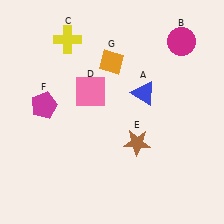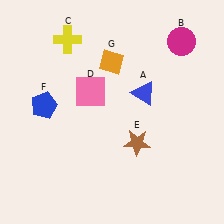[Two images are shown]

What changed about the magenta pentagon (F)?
In Image 1, F is magenta. In Image 2, it changed to blue.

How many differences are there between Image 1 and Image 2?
There is 1 difference between the two images.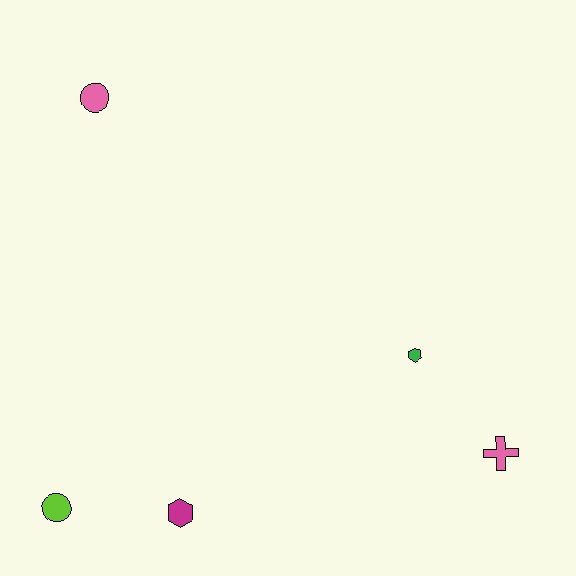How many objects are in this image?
There are 5 objects.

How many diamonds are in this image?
There are no diamonds.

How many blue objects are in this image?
There are no blue objects.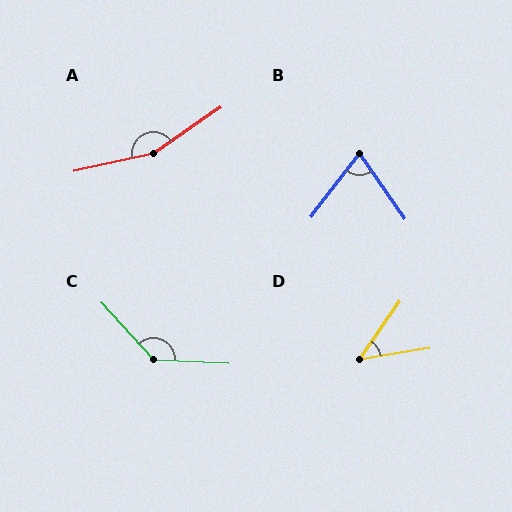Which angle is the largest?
A, at approximately 158 degrees.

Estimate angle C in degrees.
Approximately 135 degrees.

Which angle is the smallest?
D, at approximately 46 degrees.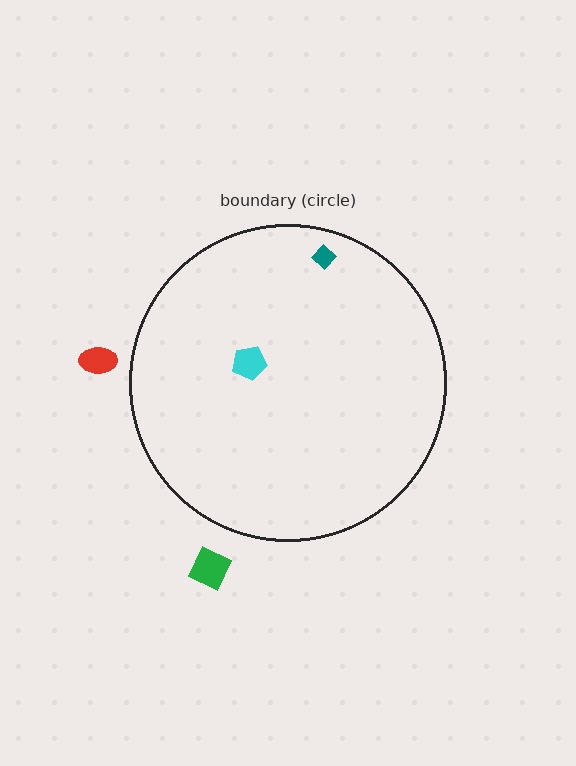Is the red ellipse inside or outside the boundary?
Outside.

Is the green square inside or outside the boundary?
Outside.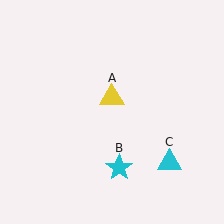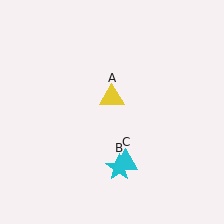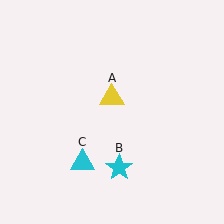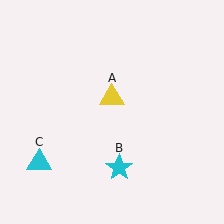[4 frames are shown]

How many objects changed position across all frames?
1 object changed position: cyan triangle (object C).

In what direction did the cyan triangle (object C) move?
The cyan triangle (object C) moved left.